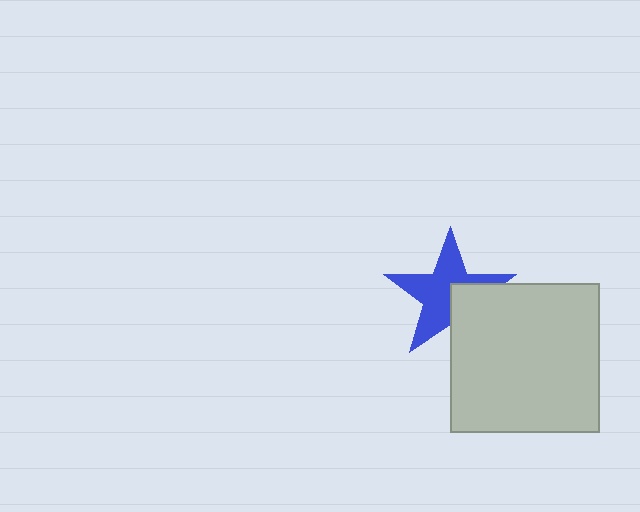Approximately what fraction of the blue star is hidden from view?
Roughly 33% of the blue star is hidden behind the light gray square.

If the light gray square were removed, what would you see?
You would see the complete blue star.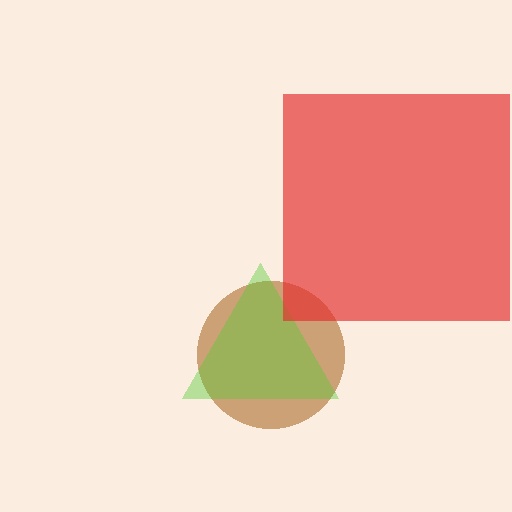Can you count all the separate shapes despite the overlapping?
Yes, there are 3 separate shapes.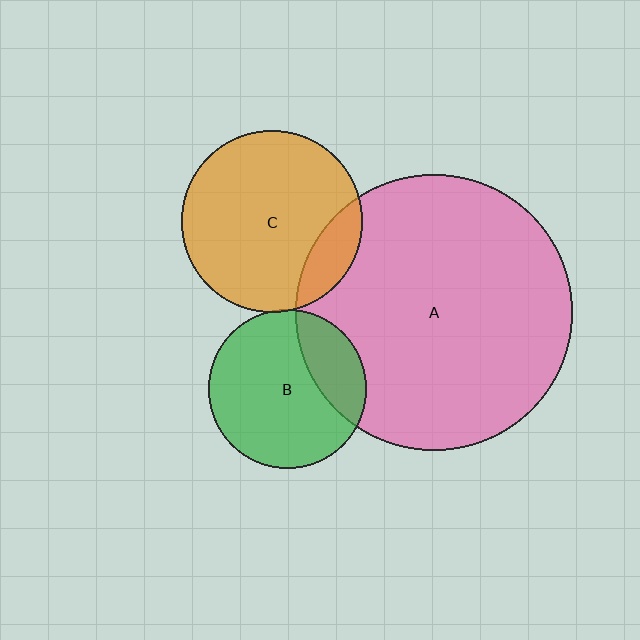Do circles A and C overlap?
Yes.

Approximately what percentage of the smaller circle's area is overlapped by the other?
Approximately 15%.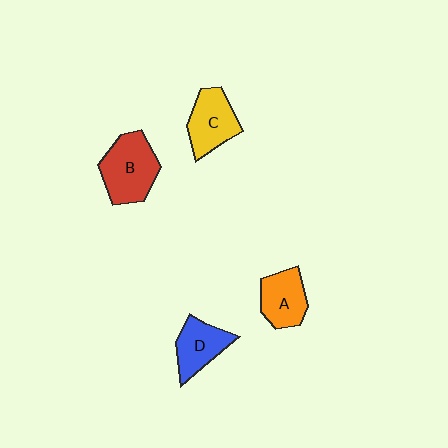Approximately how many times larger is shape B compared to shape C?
Approximately 1.3 times.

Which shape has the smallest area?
Shape D (blue).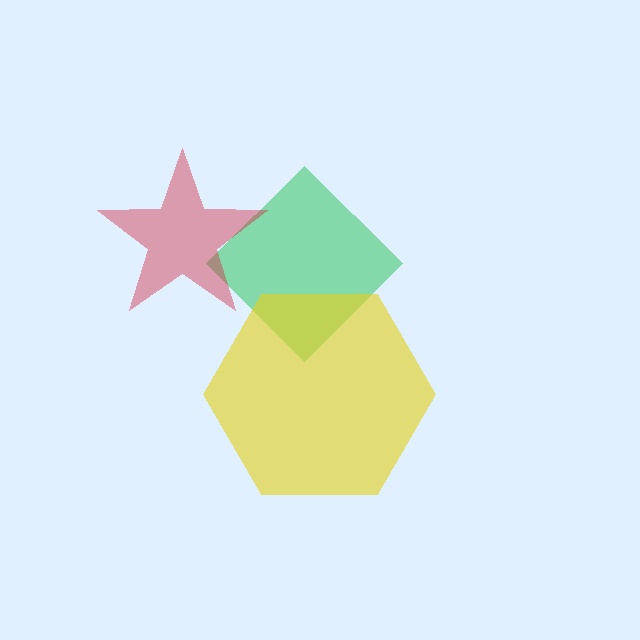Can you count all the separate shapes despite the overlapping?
Yes, there are 3 separate shapes.